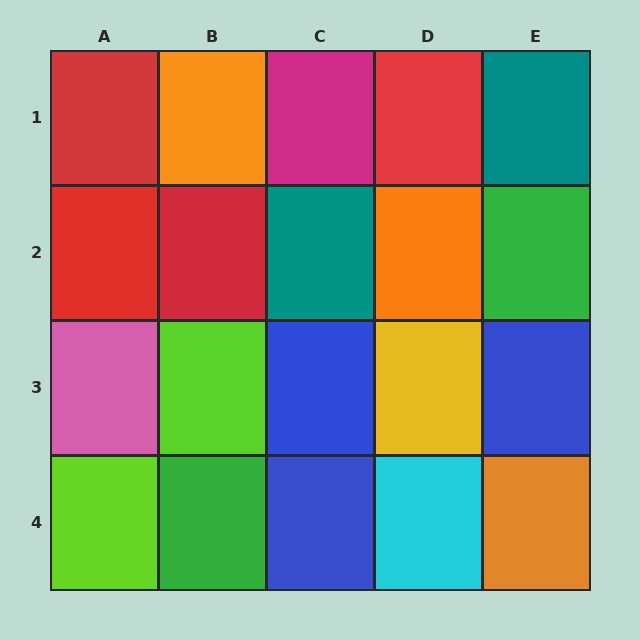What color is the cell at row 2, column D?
Orange.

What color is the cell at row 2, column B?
Red.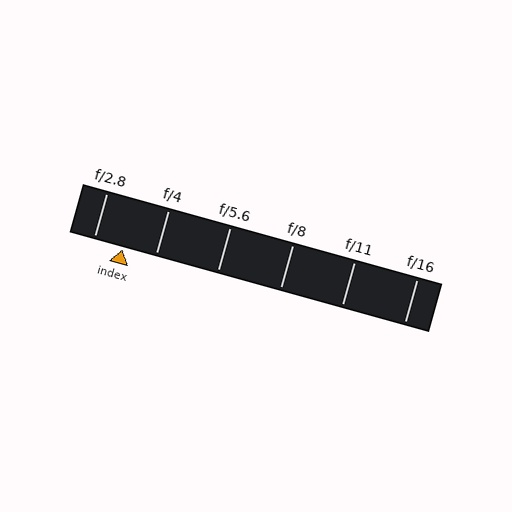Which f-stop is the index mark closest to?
The index mark is closest to f/2.8.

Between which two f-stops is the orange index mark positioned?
The index mark is between f/2.8 and f/4.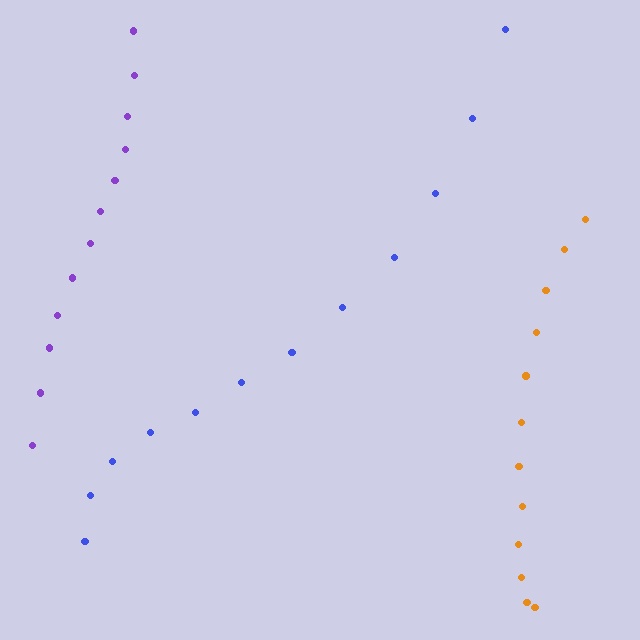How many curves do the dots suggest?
There are 3 distinct paths.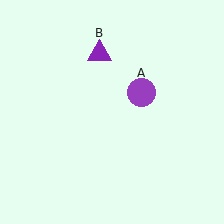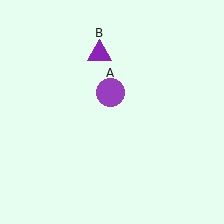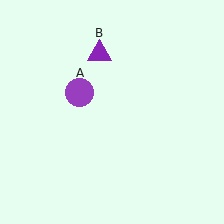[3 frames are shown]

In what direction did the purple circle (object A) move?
The purple circle (object A) moved left.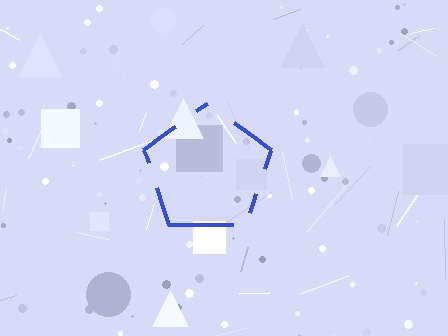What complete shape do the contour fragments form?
The contour fragments form a pentagon.